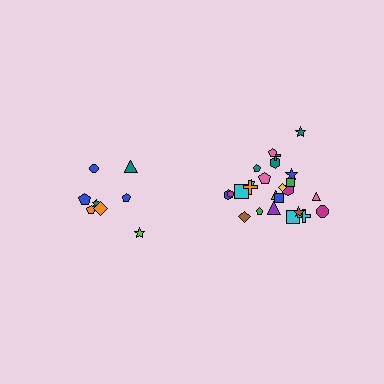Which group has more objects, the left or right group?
The right group.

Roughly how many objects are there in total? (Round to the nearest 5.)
Roughly 35 objects in total.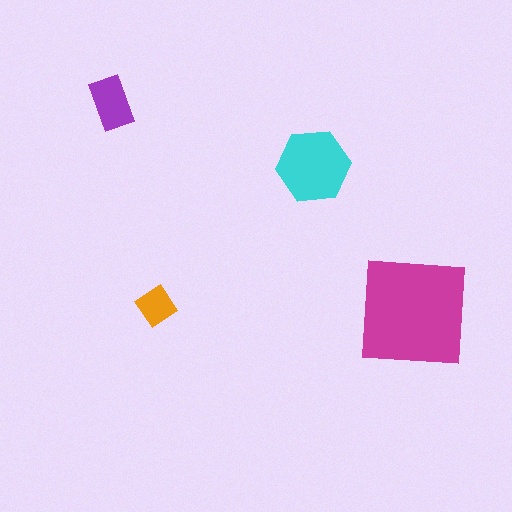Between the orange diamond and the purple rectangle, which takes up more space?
The purple rectangle.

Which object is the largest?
The magenta square.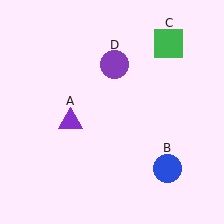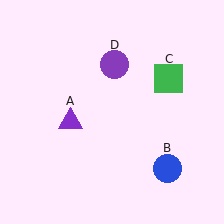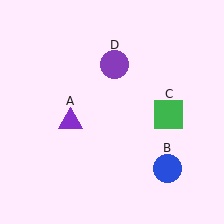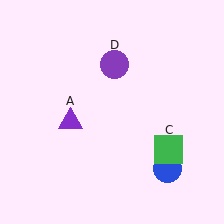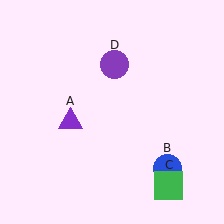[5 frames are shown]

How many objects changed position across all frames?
1 object changed position: green square (object C).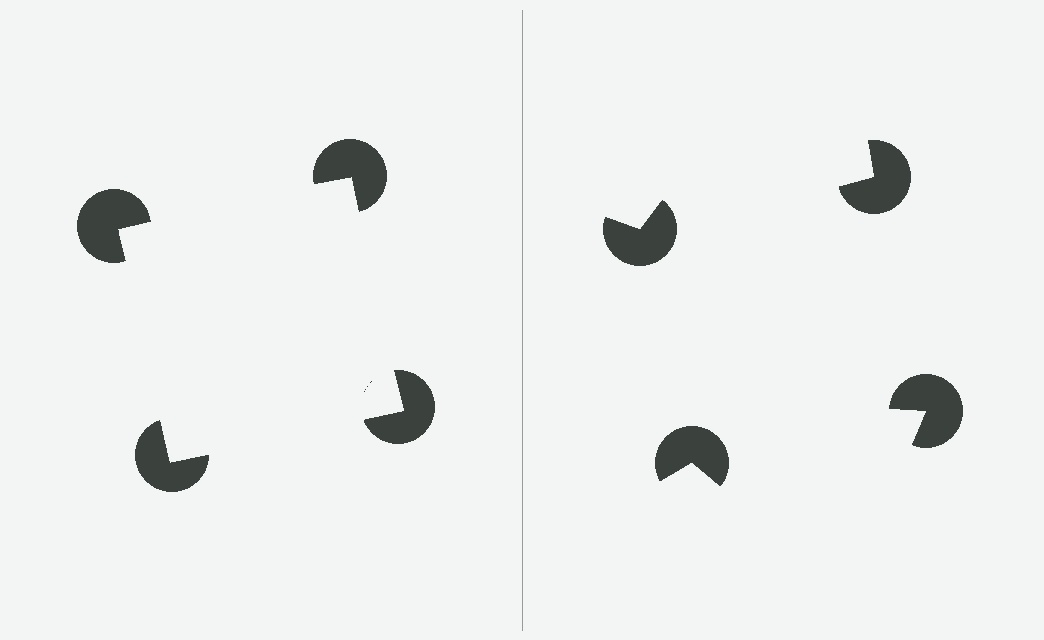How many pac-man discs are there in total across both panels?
8 — 4 on each side.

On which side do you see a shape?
An illusory square appears on the left side. On the right side the wedge cuts are rotated, so no coherent shape forms.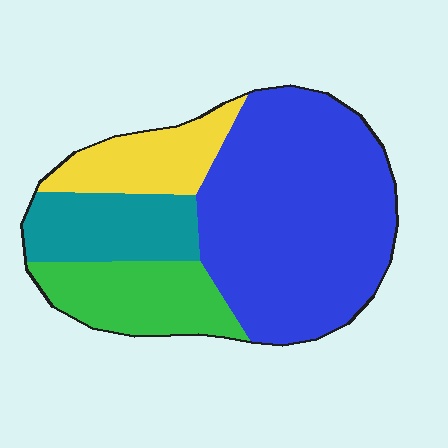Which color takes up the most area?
Blue, at roughly 55%.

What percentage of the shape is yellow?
Yellow takes up about one eighth (1/8) of the shape.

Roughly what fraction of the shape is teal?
Teal takes up about one sixth (1/6) of the shape.